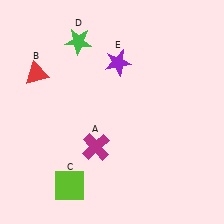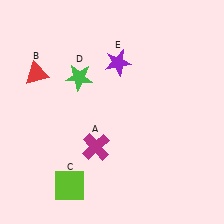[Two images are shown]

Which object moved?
The green star (D) moved down.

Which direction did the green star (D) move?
The green star (D) moved down.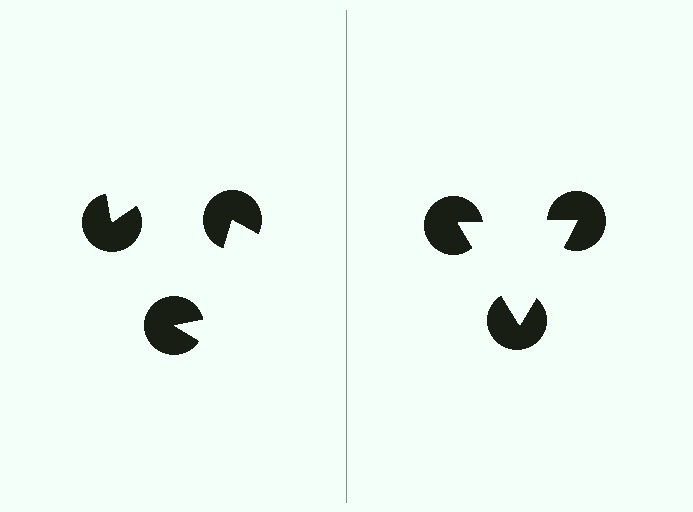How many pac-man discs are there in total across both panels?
6 — 3 on each side.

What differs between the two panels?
The pac-man discs are positioned identically on both sides; only the wedge orientations differ. On the right they align to a triangle; on the left they are misaligned.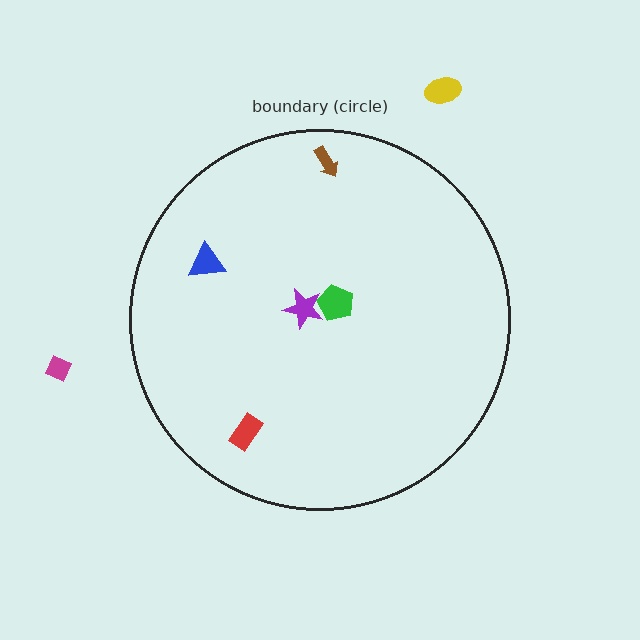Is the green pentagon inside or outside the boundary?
Inside.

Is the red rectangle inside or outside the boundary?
Inside.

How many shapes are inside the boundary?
5 inside, 2 outside.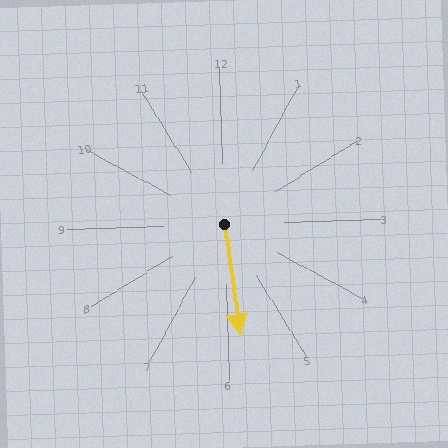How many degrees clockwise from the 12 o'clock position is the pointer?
Approximately 174 degrees.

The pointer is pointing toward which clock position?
Roughly 6 o'clock.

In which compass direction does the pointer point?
South.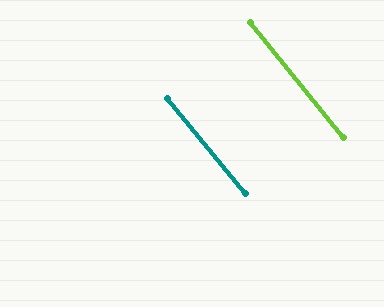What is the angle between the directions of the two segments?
Approximately 1 degree.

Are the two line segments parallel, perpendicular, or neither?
Parallel — their directions differ by only 0.5°.